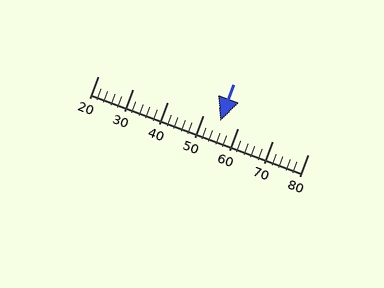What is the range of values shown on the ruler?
The ruler shows values from 20 to 80.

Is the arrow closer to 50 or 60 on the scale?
The arrow is closer to 60.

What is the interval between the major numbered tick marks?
The major tick marks are spaced 10 units apart.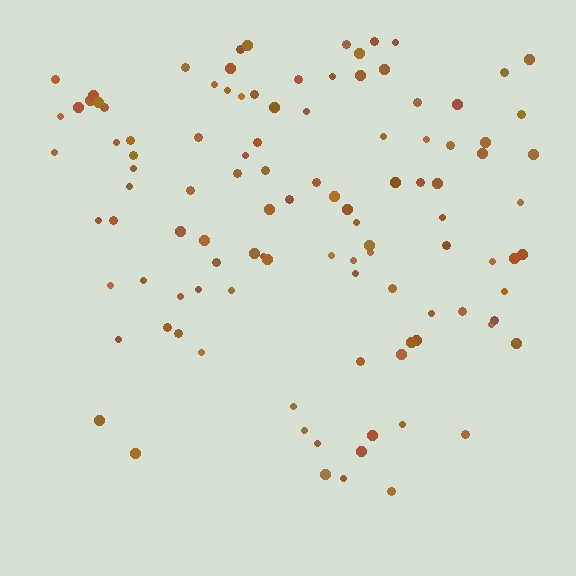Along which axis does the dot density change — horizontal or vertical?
Vertical.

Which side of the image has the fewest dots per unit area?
The bottom.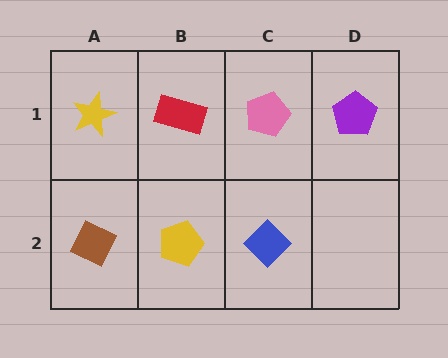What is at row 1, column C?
A pink pentagon.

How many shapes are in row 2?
3 shapes.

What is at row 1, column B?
A red rectangle.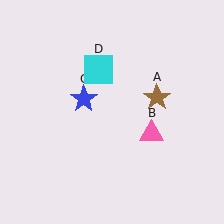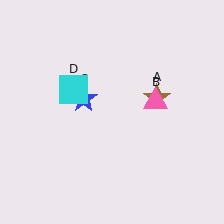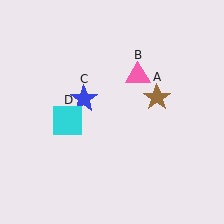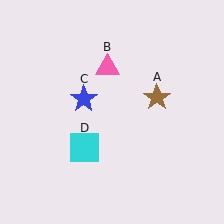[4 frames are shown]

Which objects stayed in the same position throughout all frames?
Brown star (object A) and blue star (object C) remained stationary.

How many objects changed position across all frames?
2 objects changed position: pink triangle (object B), cyan square (object D).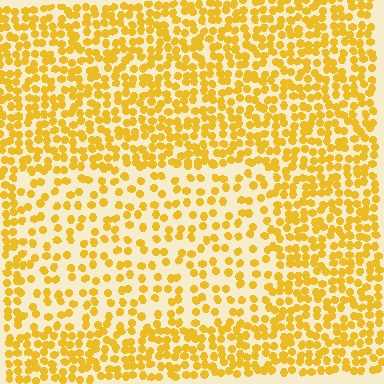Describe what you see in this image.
The image contains small yellow elements arranged at two different densities. A rectangle-shaped region is visible where the elements are less densely packed than the surrounding area.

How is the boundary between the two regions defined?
The boundary is defined by a change in element density (approximately 1.9x ratio). All elements are the same color, size, and shape.